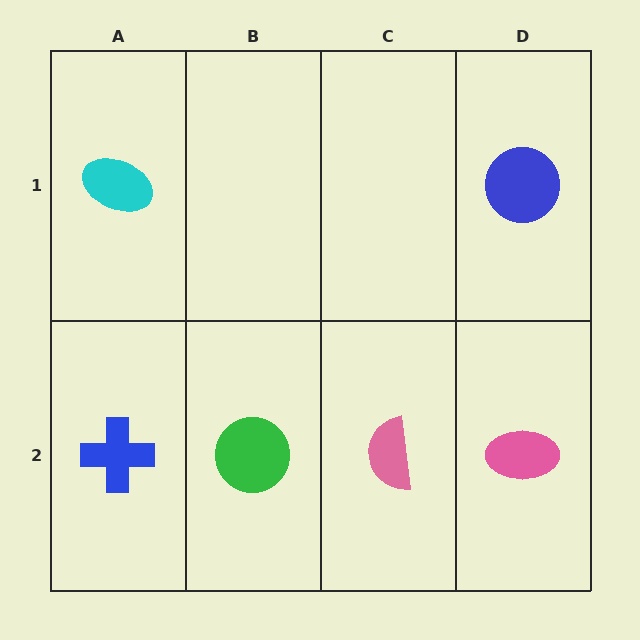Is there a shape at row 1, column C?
No, that cell is empty.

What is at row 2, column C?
A pink semicircle.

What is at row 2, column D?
A pink ellipse.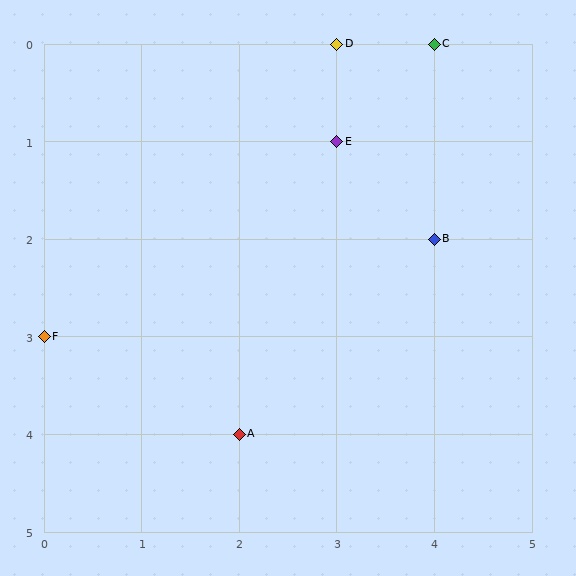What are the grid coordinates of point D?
Point D is at grid coordinates (3, 0).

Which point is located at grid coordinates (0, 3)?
Point F is at (0, 3).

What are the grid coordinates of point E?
Point E is at grid coordinates (3, 1).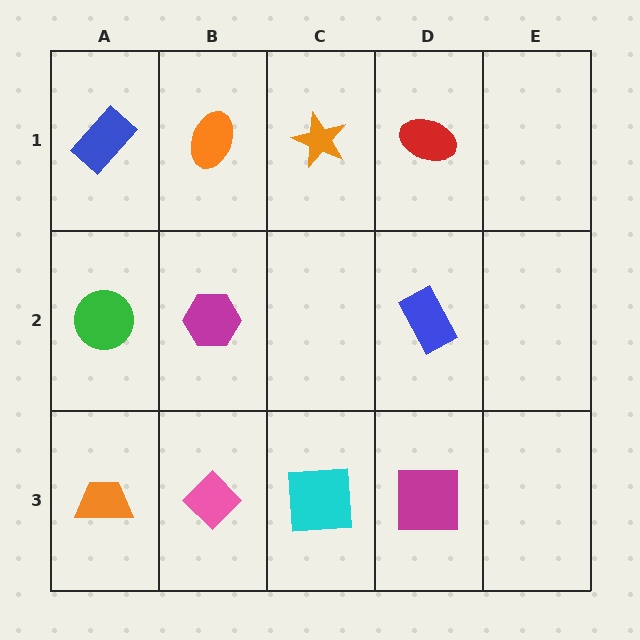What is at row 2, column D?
A blue rectangle.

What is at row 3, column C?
A cyan square.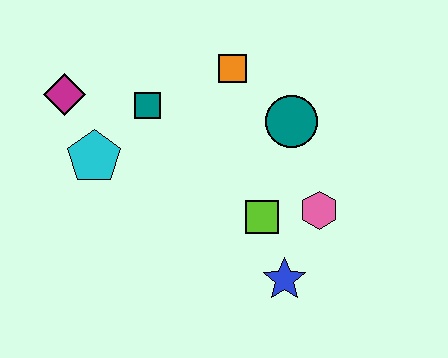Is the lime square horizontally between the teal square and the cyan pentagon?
No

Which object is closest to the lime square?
The pink hexagon is closest to the lime square.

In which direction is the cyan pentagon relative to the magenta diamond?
The cyan pentagon is below the magenta diamond.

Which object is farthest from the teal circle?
The magenta diamond is farthest from the teal circle.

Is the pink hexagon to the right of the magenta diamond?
Yes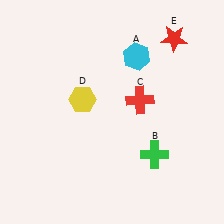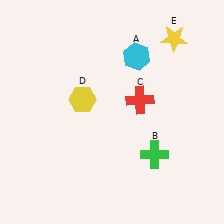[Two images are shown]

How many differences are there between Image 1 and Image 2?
There is 1 difference between the two images.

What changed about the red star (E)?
In Image 1, E is red. In Image 2, it changed to yellow.